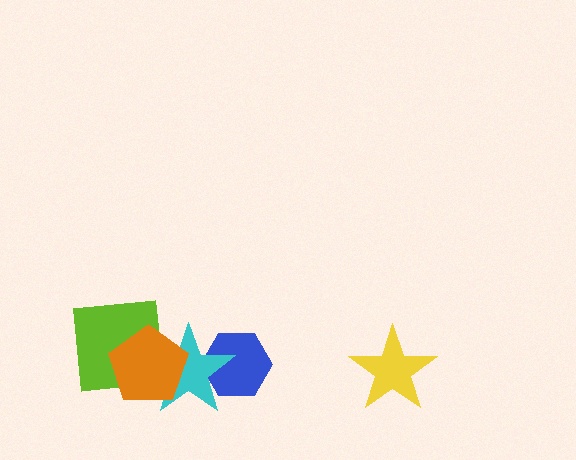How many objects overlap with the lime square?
2 objects overlap with the lime square.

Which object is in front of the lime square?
The orange pentagon is in front of the lime square.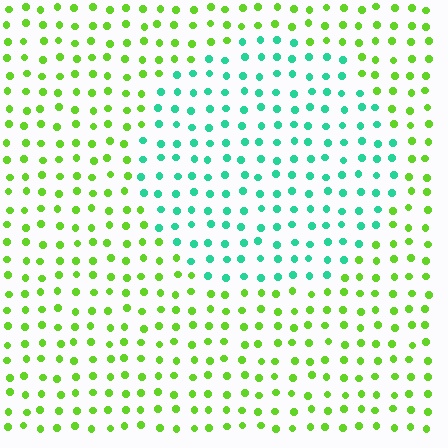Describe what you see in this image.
The image is filled with small lime elements in a uniform arrangement. A circle-shaped region is visible where the elements are tinted to a slightly different hue, forming a subtle color boundary.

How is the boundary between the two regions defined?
The boundary is defined purely by a slight shift in hue (about 60 degrees). Spacing, size, and orientation are identical on both sides.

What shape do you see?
I see a circle.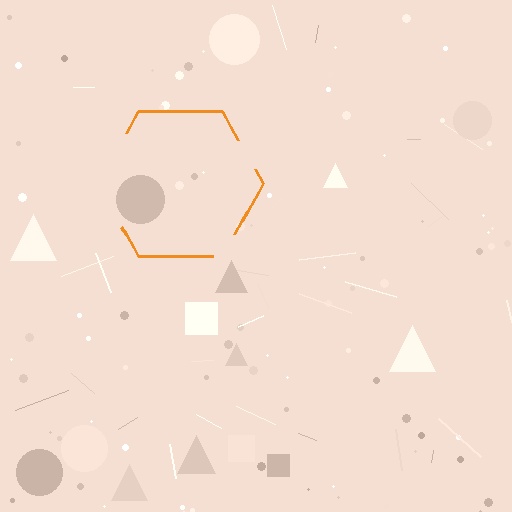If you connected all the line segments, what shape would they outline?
They would outline a hexagon.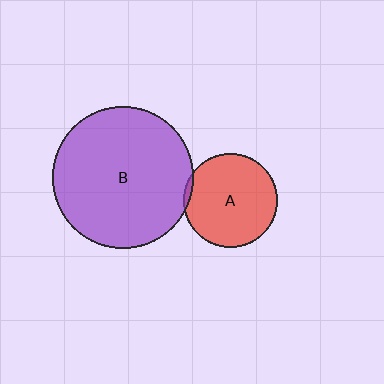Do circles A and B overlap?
Yes.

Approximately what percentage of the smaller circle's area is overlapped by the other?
Approximately 5%.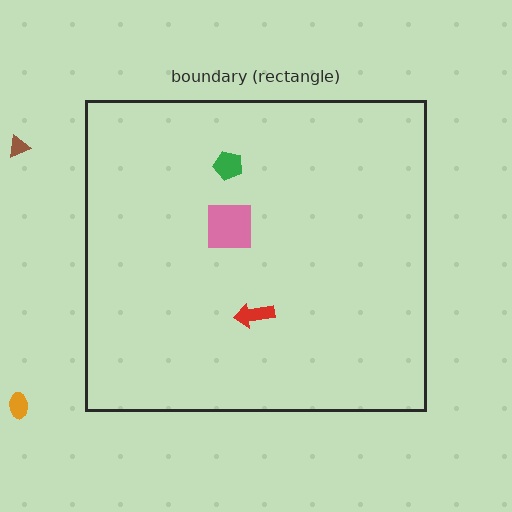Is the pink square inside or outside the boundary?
Inside.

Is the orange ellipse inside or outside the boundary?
Outside.